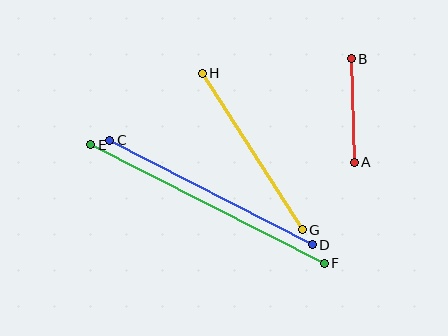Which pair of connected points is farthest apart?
Points E and F are farthest apart.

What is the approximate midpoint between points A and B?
The midpoint is at approximately (353, 110) pixels.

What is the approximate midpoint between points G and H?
The midpoint is at approximately (252, 151) pixels.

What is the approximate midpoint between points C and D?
The midpoint is at approximately (211, 192) pixels.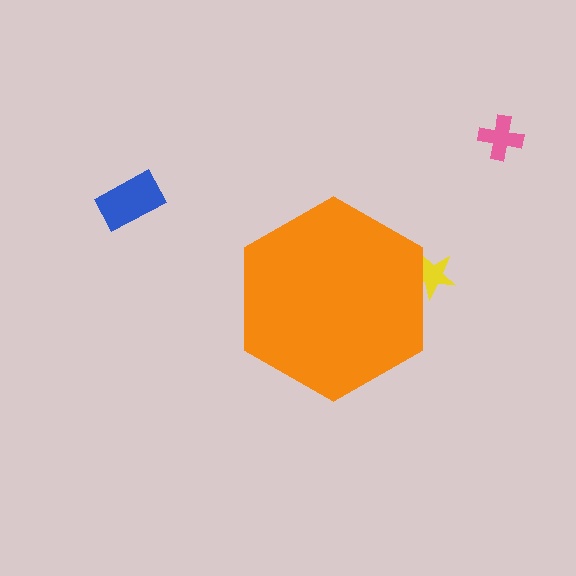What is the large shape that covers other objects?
An orange hexagon.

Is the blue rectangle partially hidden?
No, the blue rectangle is fully visible.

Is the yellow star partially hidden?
Yes, the yellow star is partially hidden behind the orange hexagon.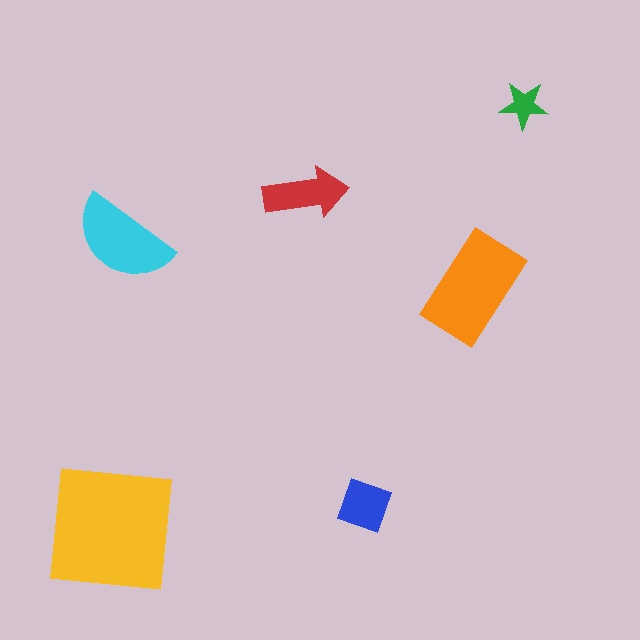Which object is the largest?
The yellow square.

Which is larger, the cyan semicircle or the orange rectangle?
The orange rectangle.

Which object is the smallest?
The green star.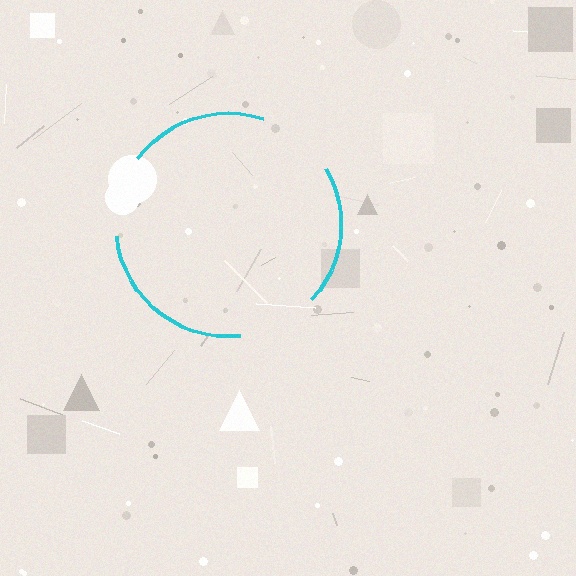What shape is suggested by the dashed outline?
The dashed outline suggests a circle.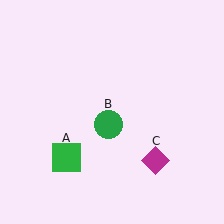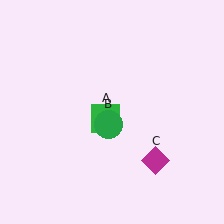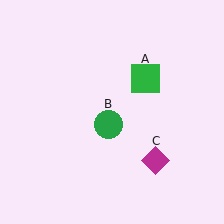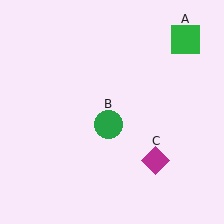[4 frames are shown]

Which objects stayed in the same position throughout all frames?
Green circle (object B) and magenta diamond (object C) remained stationary.